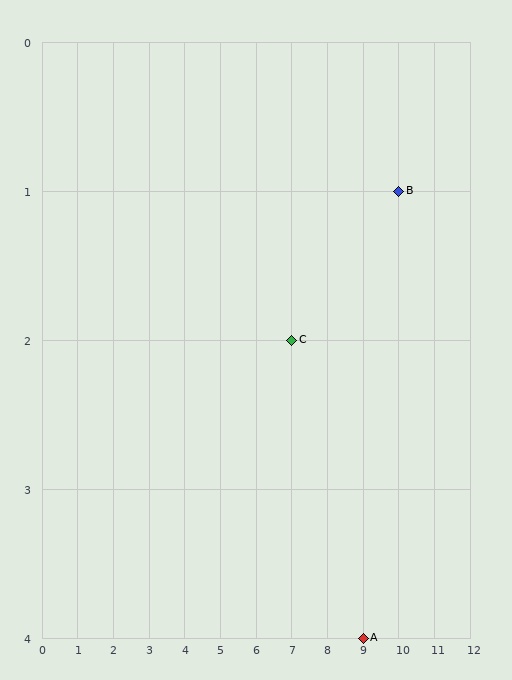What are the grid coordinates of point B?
Point B is at grid coordinates (10, 1).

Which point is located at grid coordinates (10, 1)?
Point B is at (10, 1).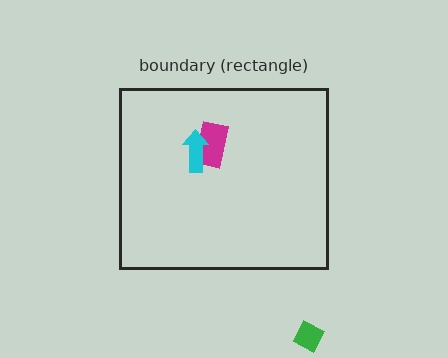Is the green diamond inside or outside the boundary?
Outside.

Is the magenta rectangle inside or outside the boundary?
Inside.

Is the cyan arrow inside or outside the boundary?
Inside.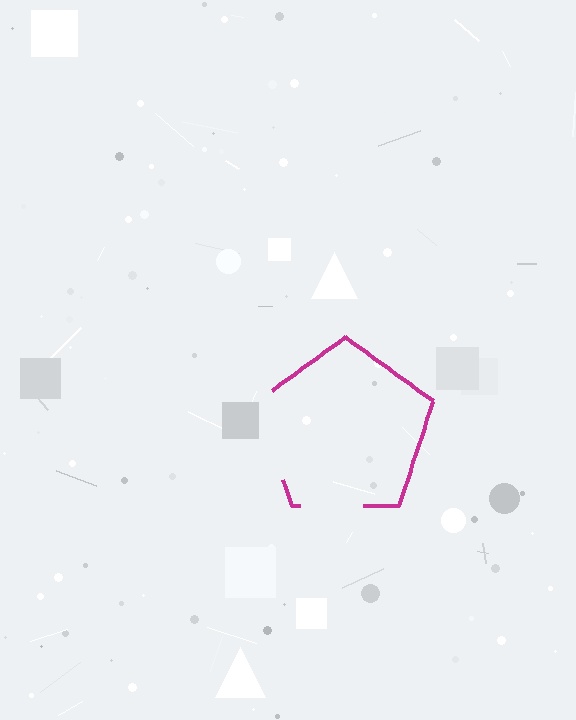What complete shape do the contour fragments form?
The contour fragments form a pentagon.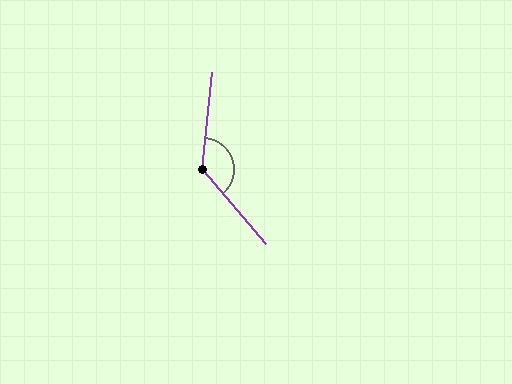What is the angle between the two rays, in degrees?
Approximately 133 degrees.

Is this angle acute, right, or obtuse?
It is obtuse.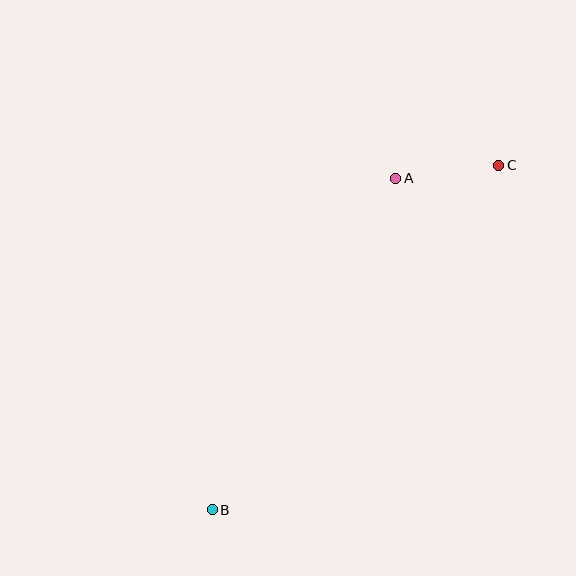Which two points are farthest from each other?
Points B and C are farthest from each other.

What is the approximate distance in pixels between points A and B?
The distance between A and B is approximately 379 pixels.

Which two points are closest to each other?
Points A and C are closest to each other.